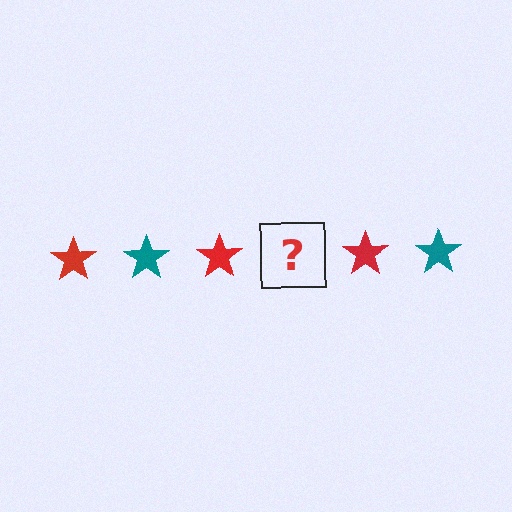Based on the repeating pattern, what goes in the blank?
The blank should be a teal star.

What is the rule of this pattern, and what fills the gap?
The rule is that the pattern cycles through red, teal stars. The gap should be filled with a teal star.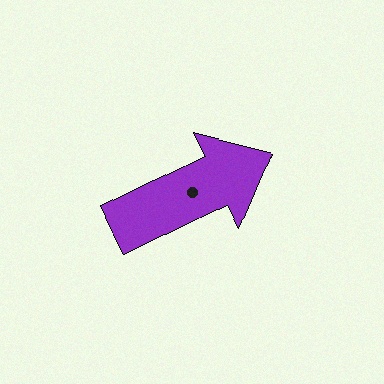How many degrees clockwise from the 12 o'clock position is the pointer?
Approximately 64 degrees.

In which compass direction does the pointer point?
Northeast.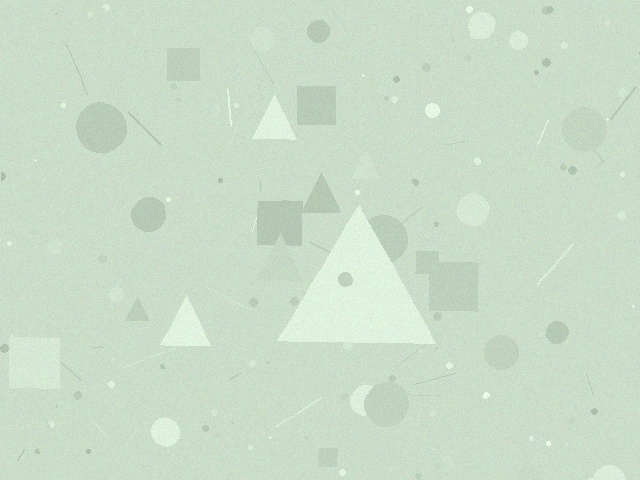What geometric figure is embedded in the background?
A triangle is embedded in the background.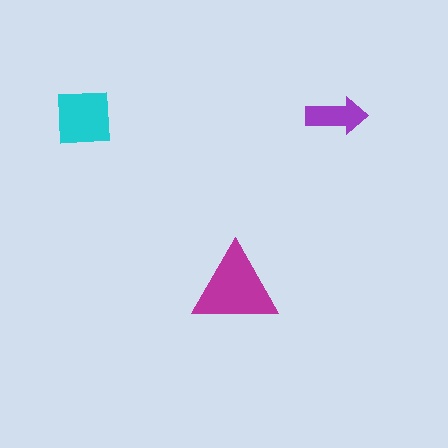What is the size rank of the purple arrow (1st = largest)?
3rd.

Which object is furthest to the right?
The purple arrow is rightmost.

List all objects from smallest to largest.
The purple arrow, the cyan square, the magenta triangle.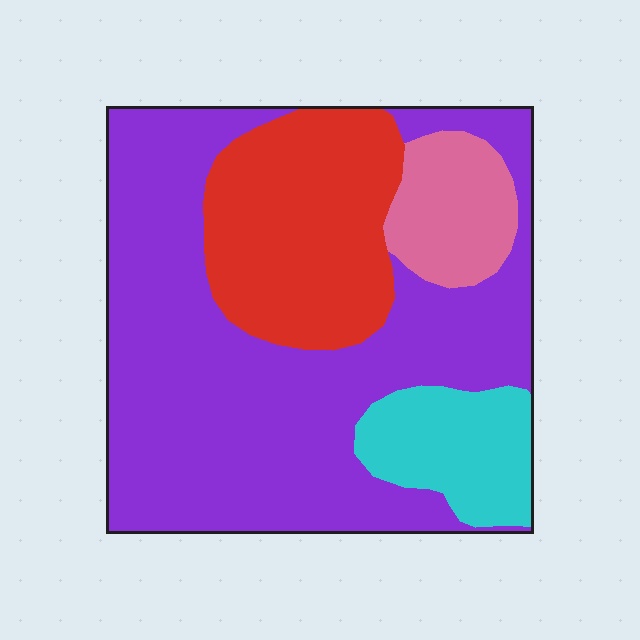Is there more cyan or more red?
Red.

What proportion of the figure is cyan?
Cyan covers 11% of the figure.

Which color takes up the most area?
Purple, at roughly 60%.